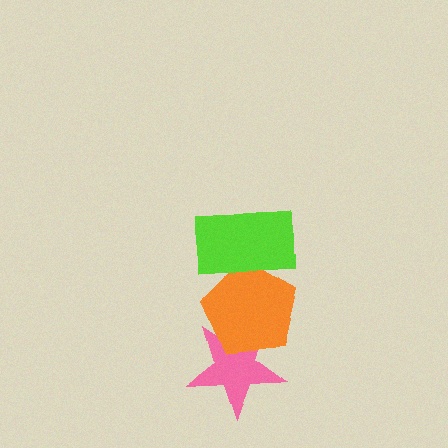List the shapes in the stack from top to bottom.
From top to bottom: the lime rectangle, the orange pentagon, the pink star.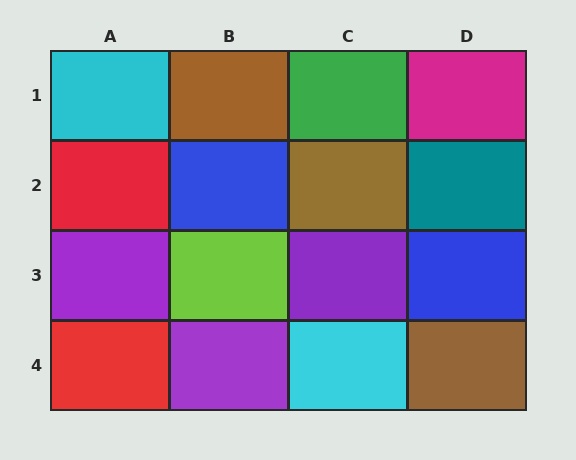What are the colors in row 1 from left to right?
Cyan, brown, green, magenta.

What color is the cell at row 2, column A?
Red.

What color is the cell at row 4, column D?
Brown.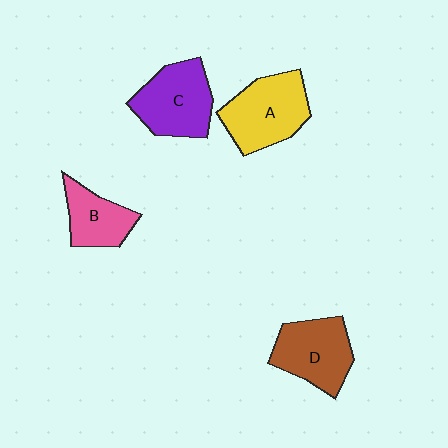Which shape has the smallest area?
Shape B (pink).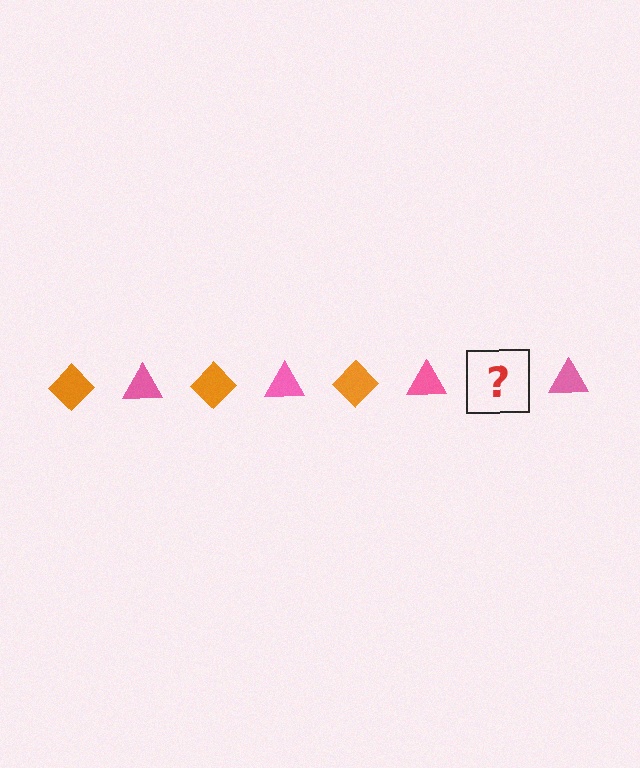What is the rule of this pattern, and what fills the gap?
The rule is that the pattern alternates between orange diamond and pink triangle. The gap should be filled with an orange diamond.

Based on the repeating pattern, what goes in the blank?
The blank should be an orange diamond.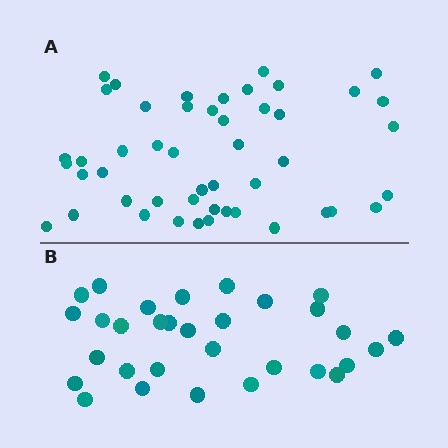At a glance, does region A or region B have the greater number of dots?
Region A (the top region) has more dots.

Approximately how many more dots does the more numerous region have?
Region A has approximately 15 more dots than region B.